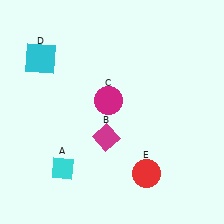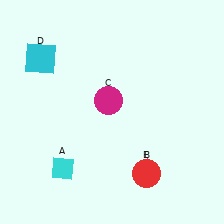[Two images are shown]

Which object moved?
The magenta diamond (B) moved right.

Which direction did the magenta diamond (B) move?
The magenta diamond (B) moved right.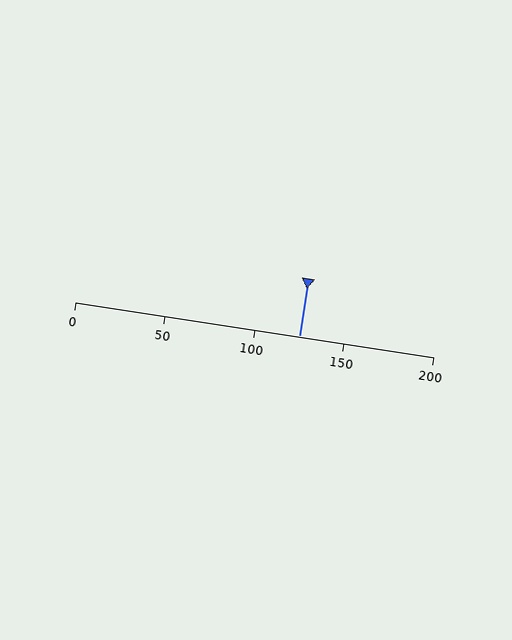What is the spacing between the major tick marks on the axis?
The major ticks are spaced 50 apart.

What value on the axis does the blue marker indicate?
The marker indicates approximately 125.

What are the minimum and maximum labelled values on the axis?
The axis runs from 0 to 200.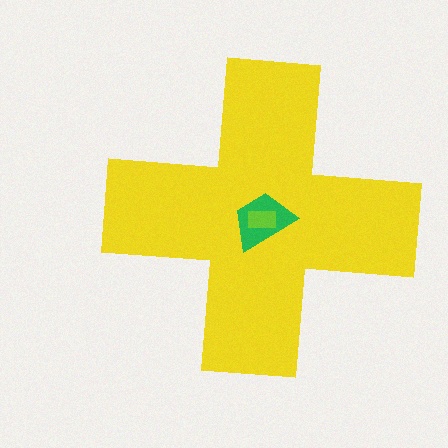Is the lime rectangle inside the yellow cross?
Yes.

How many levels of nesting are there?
3.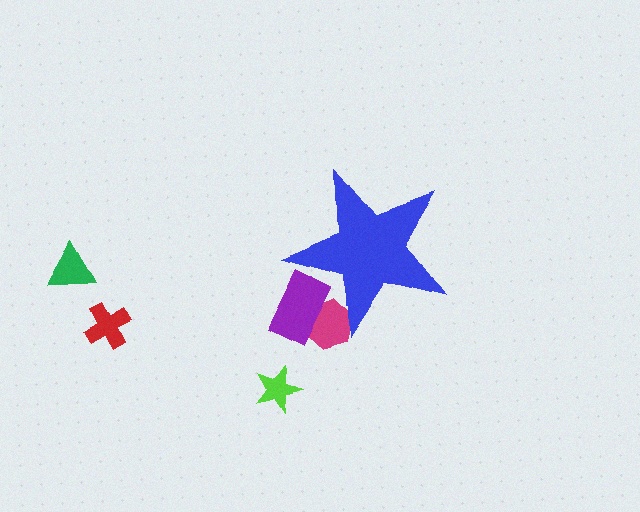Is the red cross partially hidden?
No, the red cross is fully visible.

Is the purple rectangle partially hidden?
Yes, the purple rectangle is partially hidden behind the blue star.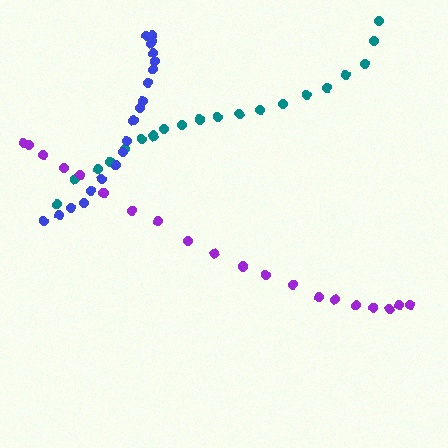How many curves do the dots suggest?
There are 3 distinct paths.